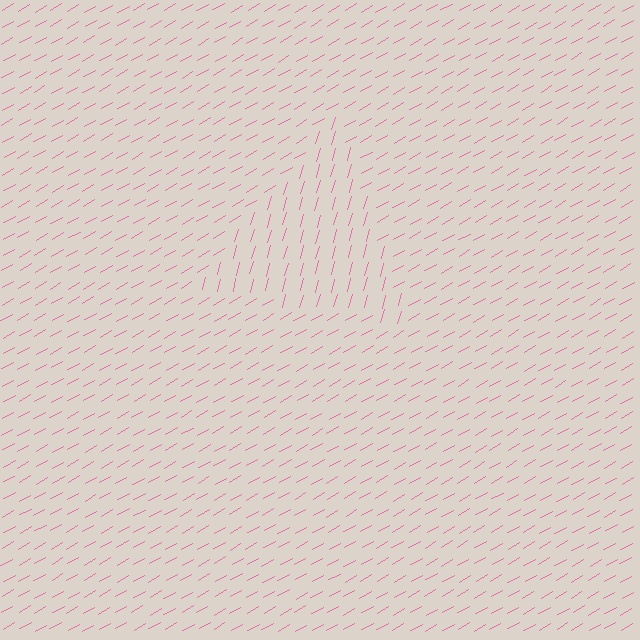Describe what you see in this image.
The image is filled with small pink line segments. A triangle region in the image has lines oriented differently from the surrounding lines, creating a visible texture boundary.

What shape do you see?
I see a triangle.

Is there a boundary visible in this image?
Yes, there is a texture boundary formed by a change in line orientation.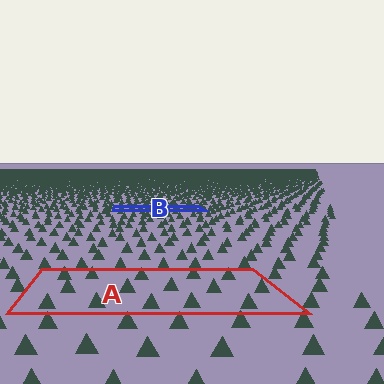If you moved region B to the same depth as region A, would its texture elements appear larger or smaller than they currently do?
They would appear larger. At a closer depth, the same texture elements are projected at a bigger on-screen size.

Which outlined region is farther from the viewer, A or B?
Region B is farther from the viewer — the texture elements inside it appear smaller and more densely packed.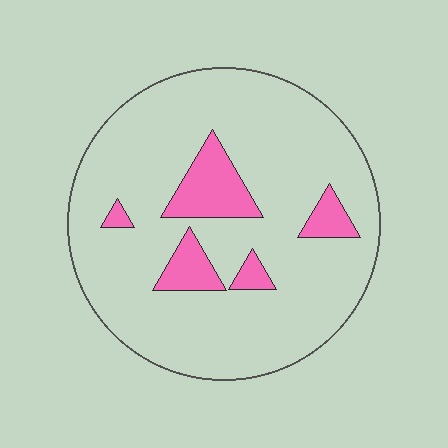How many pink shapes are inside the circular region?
5.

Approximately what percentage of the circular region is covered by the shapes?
Approximately 15%.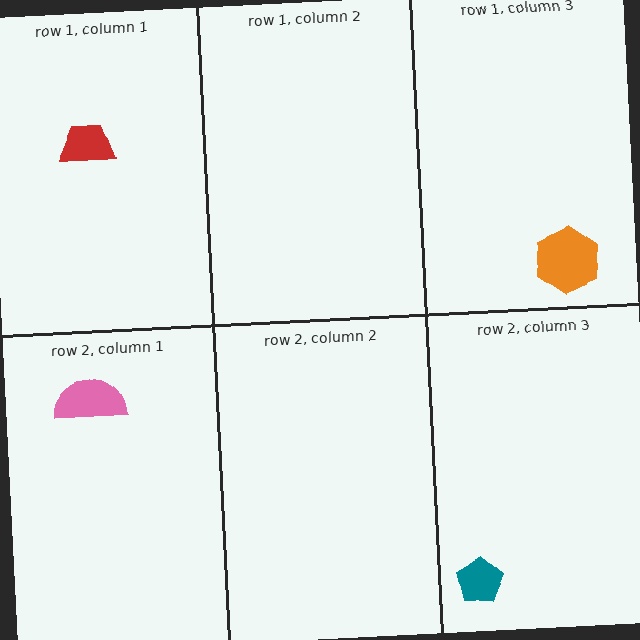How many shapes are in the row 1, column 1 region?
1.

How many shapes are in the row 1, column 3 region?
1.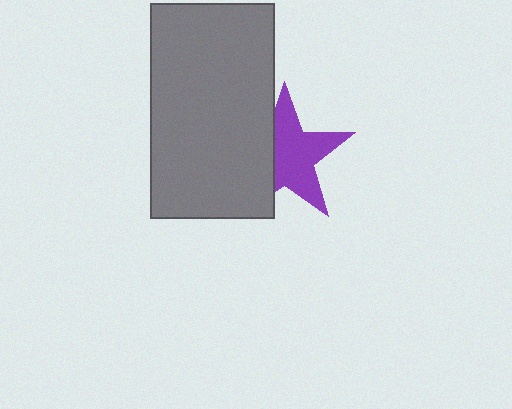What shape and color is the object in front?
The object in front is a gray rectangle.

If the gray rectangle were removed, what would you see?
You would see the complete purple star.